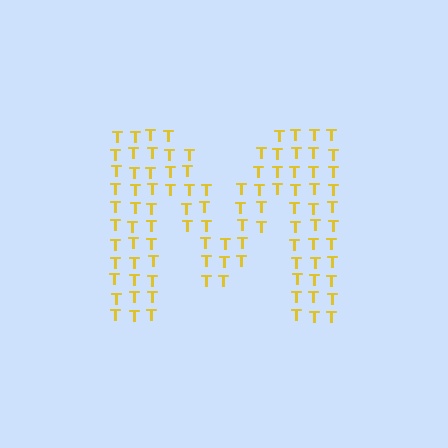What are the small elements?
The small elements are letter T's.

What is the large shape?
The large shape is the letter M.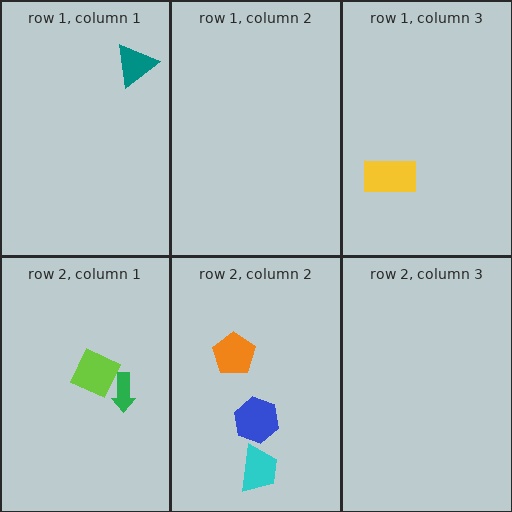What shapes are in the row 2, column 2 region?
The blue hexagon, the cyan trapezoid, the orange pentagon.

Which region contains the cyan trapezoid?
The row 2, column 2 region.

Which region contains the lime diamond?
The row 2, column 1 region.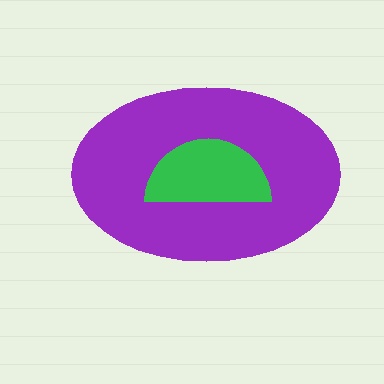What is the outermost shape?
The purple ellipse.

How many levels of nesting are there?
2.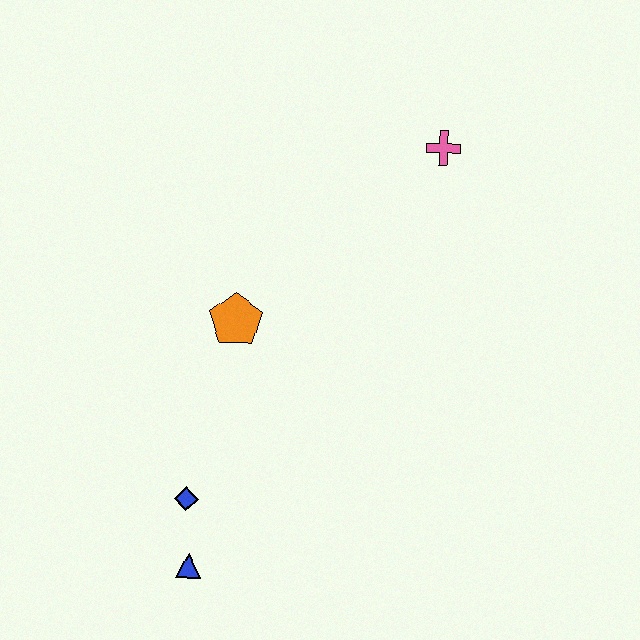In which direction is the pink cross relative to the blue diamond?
The pink cross is above the blue diamond.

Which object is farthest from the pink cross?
The blue triangle is farthest from the pink cross.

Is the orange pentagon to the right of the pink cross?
No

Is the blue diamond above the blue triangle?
Yes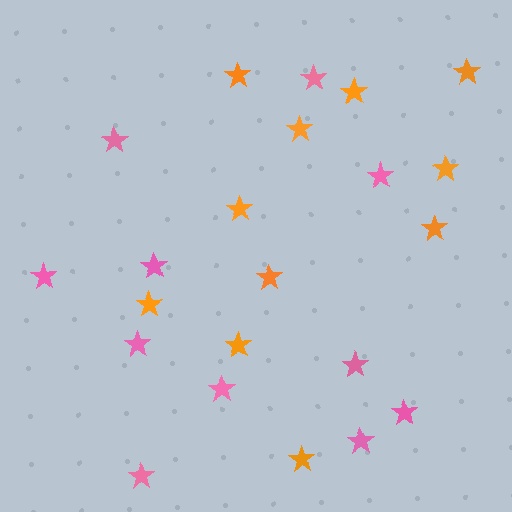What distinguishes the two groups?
There are 2 groups: one group of orange stars (11) and one group of pink stars (11).